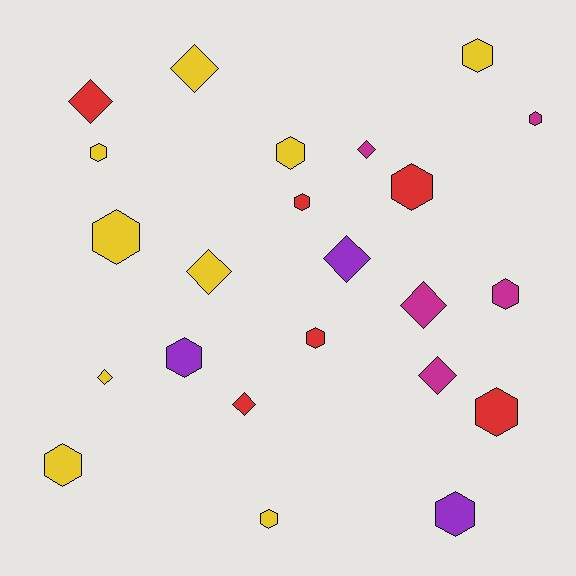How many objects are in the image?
There are 23 objects.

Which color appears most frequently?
Yellow, with 9 objects.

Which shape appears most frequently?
Hexagon, with 14 objects.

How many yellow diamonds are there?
There are 3 yellow diamonds.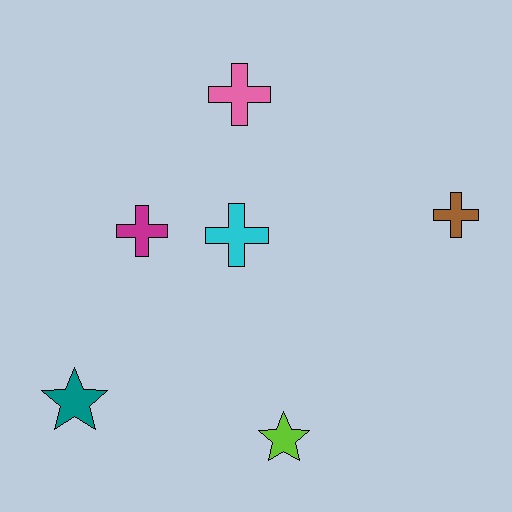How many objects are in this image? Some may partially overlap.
There are 6 objects.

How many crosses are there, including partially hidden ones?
There are 4 crosses.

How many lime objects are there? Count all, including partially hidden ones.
There is 1 lime object.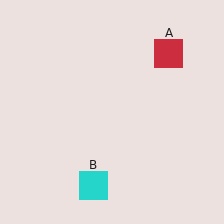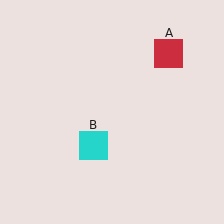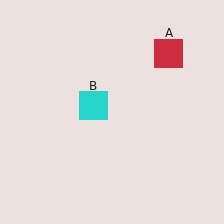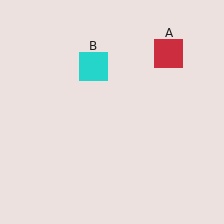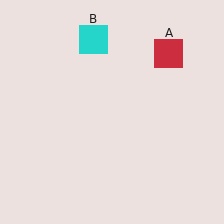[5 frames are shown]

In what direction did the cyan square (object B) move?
The cyan square (object B) moved up.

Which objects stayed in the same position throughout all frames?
Red square (object A) remained stationary.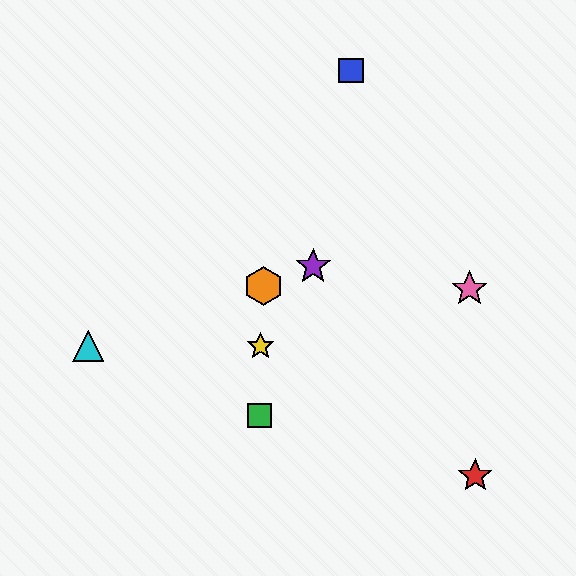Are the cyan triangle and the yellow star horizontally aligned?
Yes, both are at y≈346.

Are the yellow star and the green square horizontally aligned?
No, the yellow star is at y≈346 and the green square is at y≈416.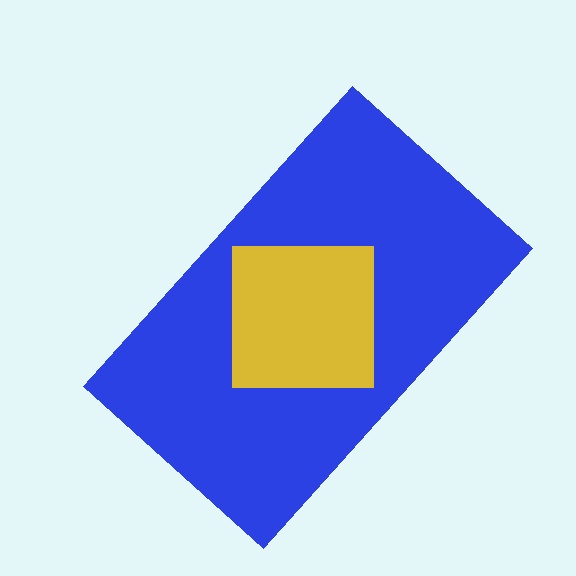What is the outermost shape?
The blue rectangle.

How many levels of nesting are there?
2.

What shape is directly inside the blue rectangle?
The yellow square.